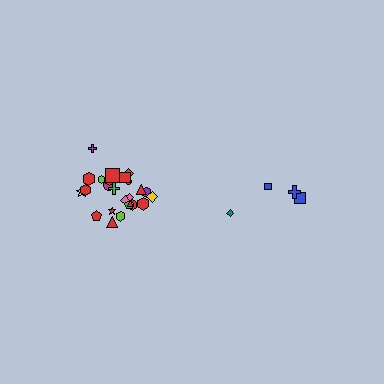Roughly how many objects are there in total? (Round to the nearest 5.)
Roughly 30 objects in total.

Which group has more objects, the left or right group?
The left group.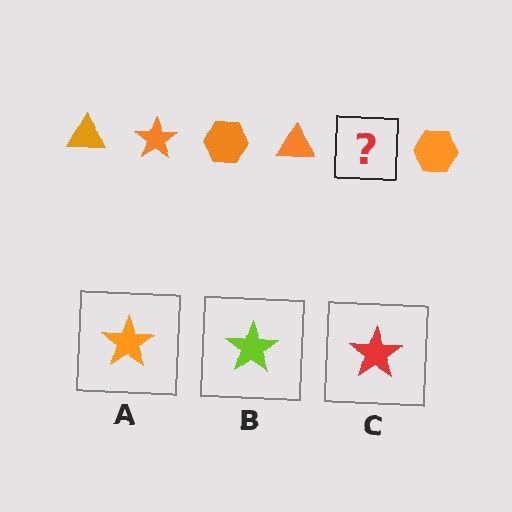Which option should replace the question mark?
Option A.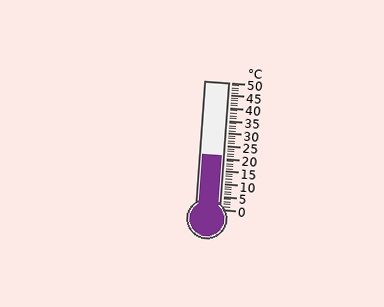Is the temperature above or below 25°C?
The temperature is below 25°C.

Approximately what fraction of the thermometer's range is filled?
The thermometer is filled to approximately 40% of its range.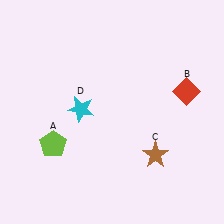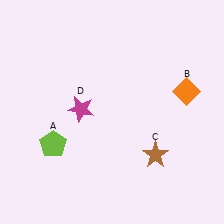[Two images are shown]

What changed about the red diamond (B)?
In Image 1, B is red. In Image 2, it changed to orange.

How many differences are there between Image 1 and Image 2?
There are 2 differences between the two images.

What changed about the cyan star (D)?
In Image 1, D is cyan. In Image 2, it changed to magenta.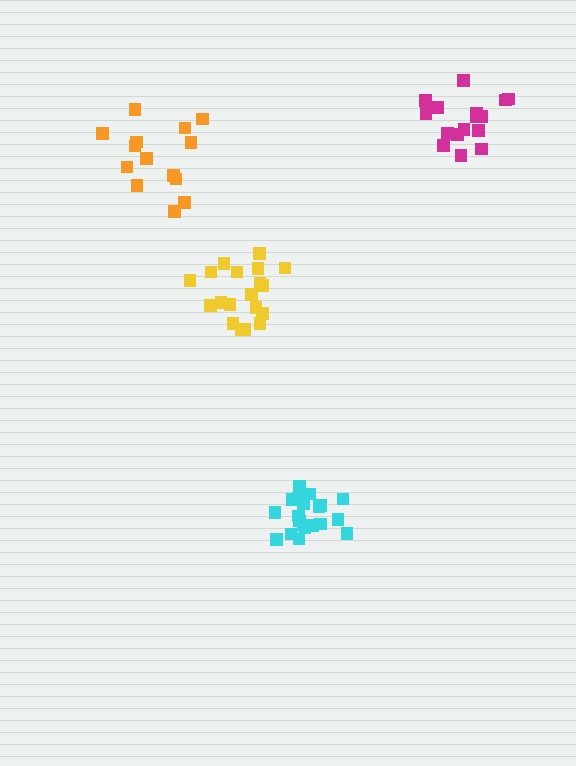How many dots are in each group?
Group 1: 14 dots, Group 2: 20 dots, Group 3: 19 dots, Group 4: 16 dots (69 total).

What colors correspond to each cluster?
The clusters are colored: orange, cyan, yellow, magenta.